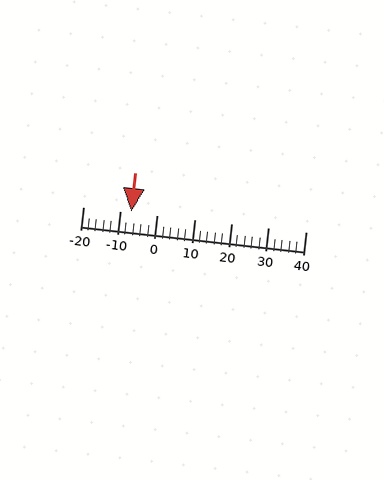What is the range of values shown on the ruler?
The ruler shows values from -20 to 40.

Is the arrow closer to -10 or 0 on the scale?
The arrow is closer to -10.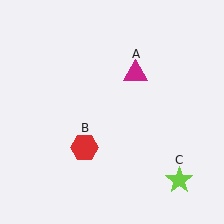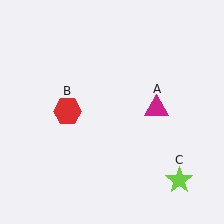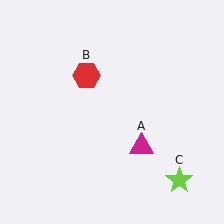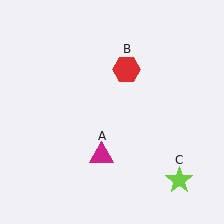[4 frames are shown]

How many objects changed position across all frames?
2 objects changed position: magenta triangle (object A), red hexagon (object B).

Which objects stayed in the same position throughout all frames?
Lime star (object C) remained stationary.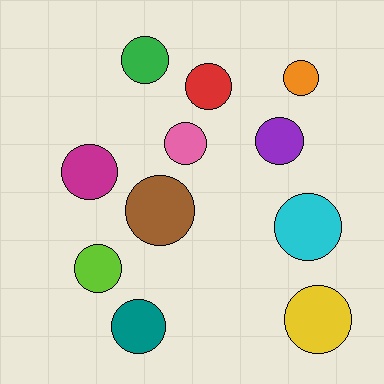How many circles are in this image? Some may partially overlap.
There are 11 circles.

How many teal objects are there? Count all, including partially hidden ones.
There is 1 teal object.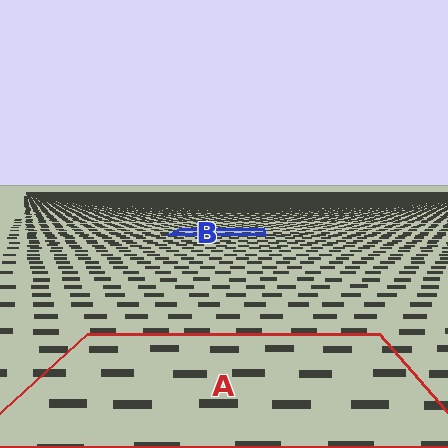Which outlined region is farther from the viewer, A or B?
Region B is farther from the viewer — the texture elements inside it appear smaller and more densely packed.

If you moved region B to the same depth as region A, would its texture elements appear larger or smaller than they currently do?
They would appear larger. At a closer depth, the same texture elements are projected at a bigger on-screen size.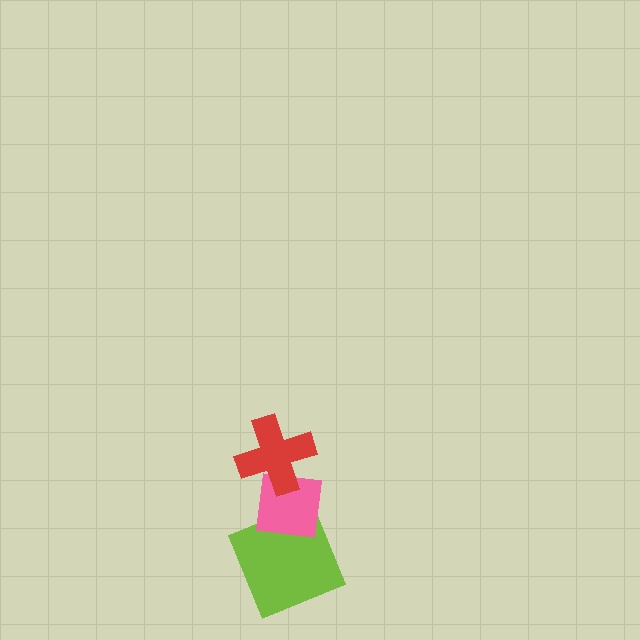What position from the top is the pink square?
The pink square is 2nd from the top.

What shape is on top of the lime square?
The pink square is on top of the lime square.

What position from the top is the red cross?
The red cross is 1st from the top.